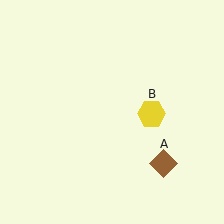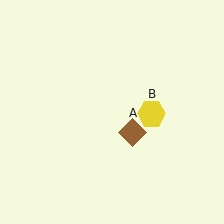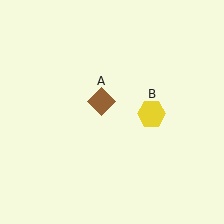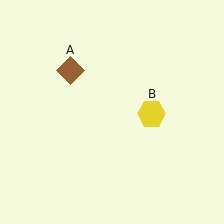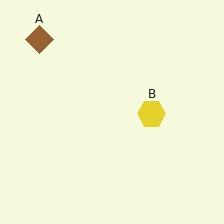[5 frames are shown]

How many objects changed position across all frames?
1 object changed position: brown diamond (object A).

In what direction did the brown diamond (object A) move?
The brown diamond (object A) moved up and to the left.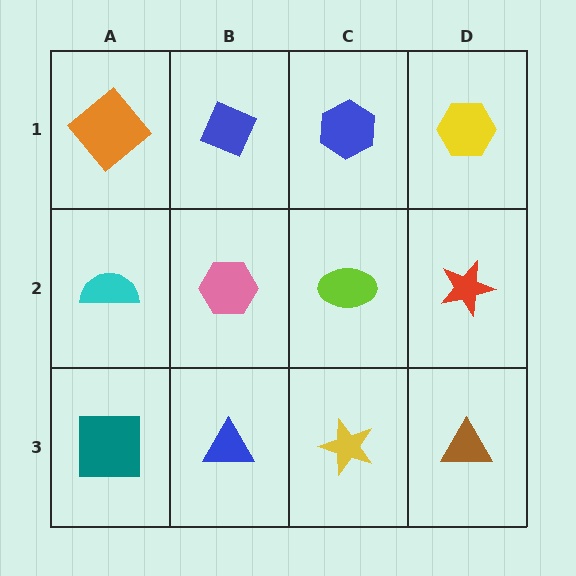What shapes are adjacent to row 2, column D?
A yellow hexagon (row 1, column D), a brown triangle (row 3, column D), a lime ellipse (row 2, column C).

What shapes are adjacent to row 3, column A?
A cyan semicircle (row 2, column A), a blue triangle (row 3, column B).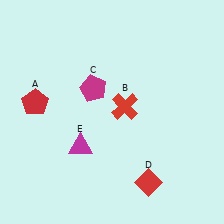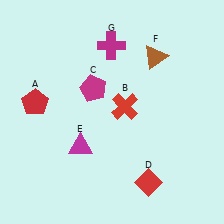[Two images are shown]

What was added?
A brown triangle (F), a magenta cross (G) were added in Image 2.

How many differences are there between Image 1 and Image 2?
There are 2 differences between the two images.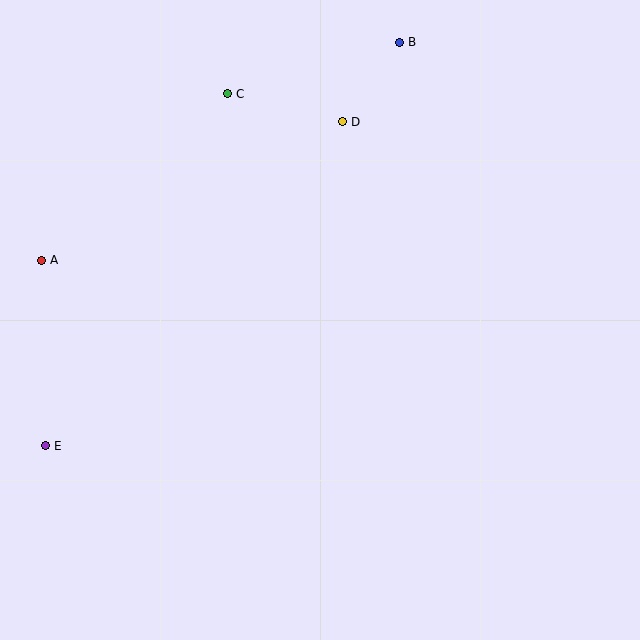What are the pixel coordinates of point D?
Point D is at (342, 122).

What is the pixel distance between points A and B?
The distance between A and B is 419 pixels.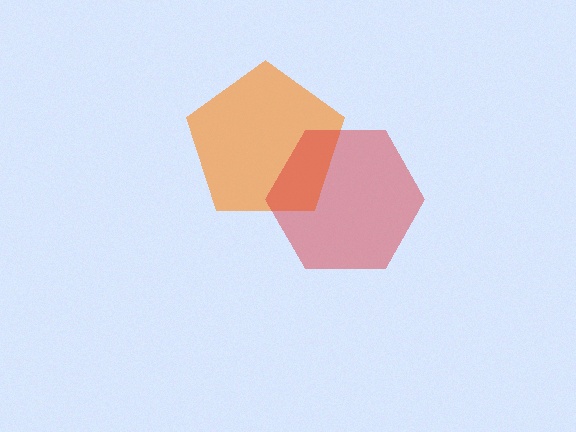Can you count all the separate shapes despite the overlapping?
Yes, there are 2 separate shapes.